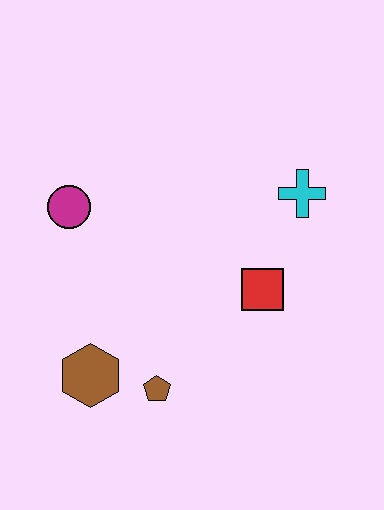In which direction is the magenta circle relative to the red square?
The magenta circle is to the left of the red square.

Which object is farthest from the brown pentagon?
The cyan cross is farthest from the brown pentagon.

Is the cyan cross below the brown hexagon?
No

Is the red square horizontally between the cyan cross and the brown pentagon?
Yes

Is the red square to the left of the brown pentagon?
No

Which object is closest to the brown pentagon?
The brown hexagon is closest to the brown pentagon.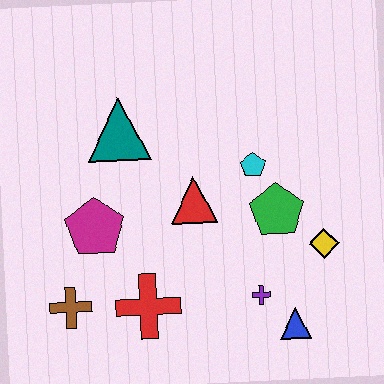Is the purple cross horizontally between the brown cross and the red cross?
No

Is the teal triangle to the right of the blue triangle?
No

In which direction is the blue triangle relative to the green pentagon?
The blue triangle is below the green pentagon.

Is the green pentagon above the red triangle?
No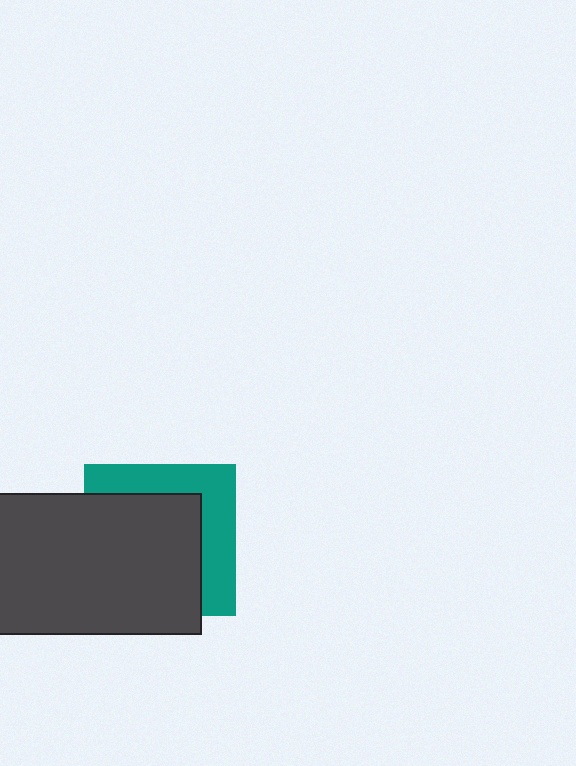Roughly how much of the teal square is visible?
A small part of it is visible (roughly 38%).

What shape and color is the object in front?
The object in front is a dark gray rectangle.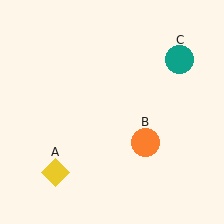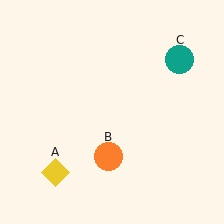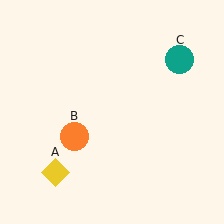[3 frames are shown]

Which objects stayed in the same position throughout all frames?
Yellow diamond (object A) and teal circle (object C) remained stationary.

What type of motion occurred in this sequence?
The orange circle (object B) rotated clockwise around the center of the scene.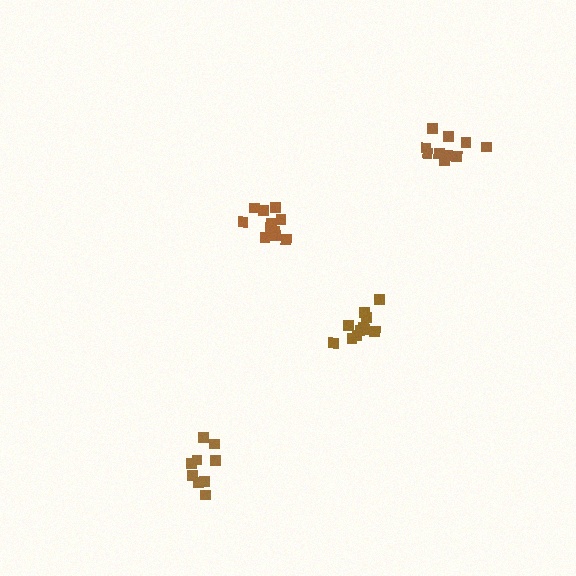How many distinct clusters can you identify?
There are 4 distinct clusters.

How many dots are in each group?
Group 1: 11 dots, Group 2: 11 dots, Group 3: 9 dots, Group 4: 11 dots (42 total).